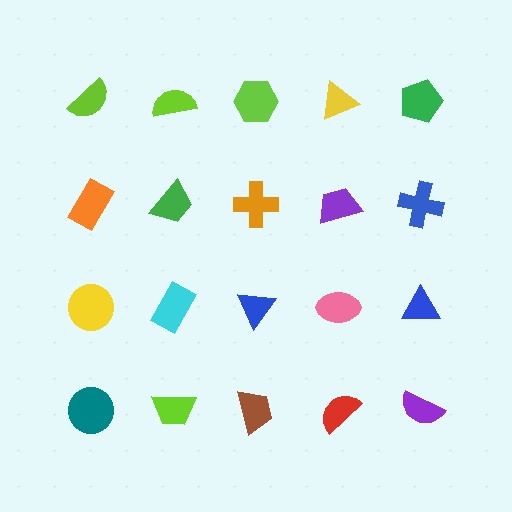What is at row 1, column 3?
A lime hexagon.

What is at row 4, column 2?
A lime trapezoid.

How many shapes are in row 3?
5 shapes.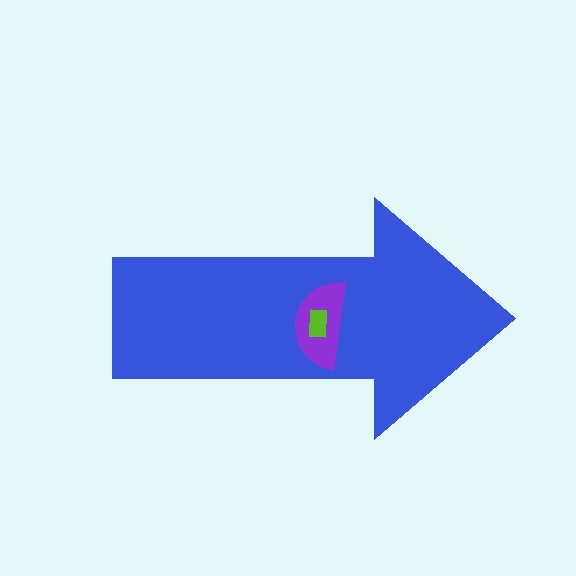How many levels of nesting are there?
3.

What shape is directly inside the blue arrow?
The purple semicircle.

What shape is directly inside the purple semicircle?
The lime rectangle.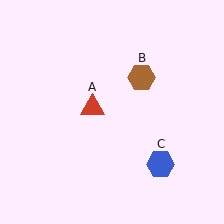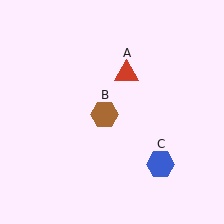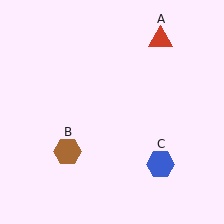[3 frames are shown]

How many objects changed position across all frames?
2 objects changed position: red triangle (object A), brown hexagon (object B).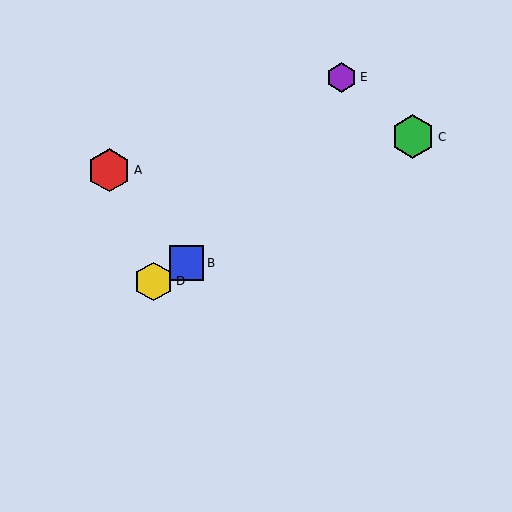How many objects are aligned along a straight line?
3 objects (B, C, D) are aligned along a straight line.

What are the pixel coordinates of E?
Object E is at (342, 78).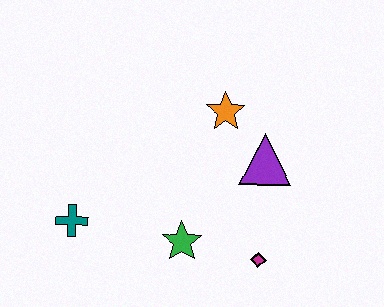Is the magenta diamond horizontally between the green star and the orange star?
No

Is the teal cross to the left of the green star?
Yes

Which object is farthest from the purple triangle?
The teal cross is farthest from the purple triangle.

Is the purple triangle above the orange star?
No